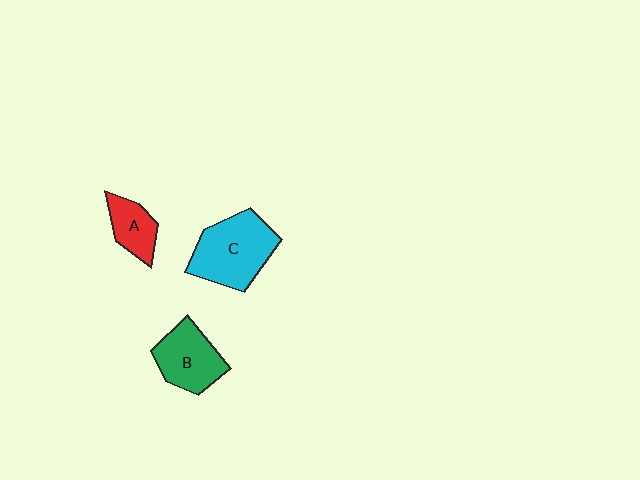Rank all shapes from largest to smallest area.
From largest to smallest: C (cyan), B (green), A (red).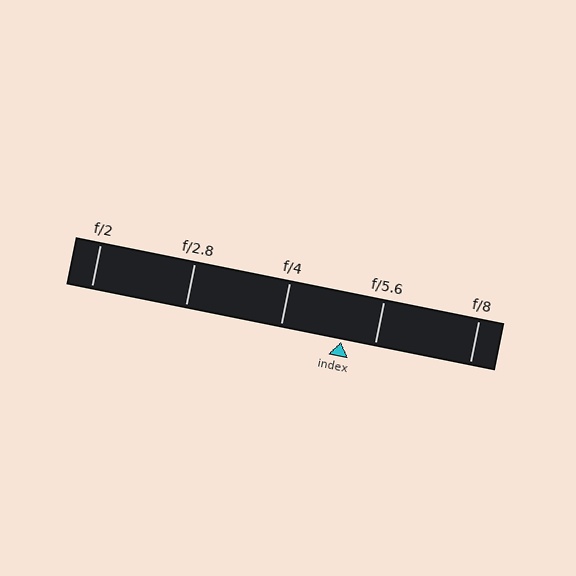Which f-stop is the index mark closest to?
The index mark is closest to f/5.6.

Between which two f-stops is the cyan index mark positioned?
The index mark is between f/4 and f/5.6.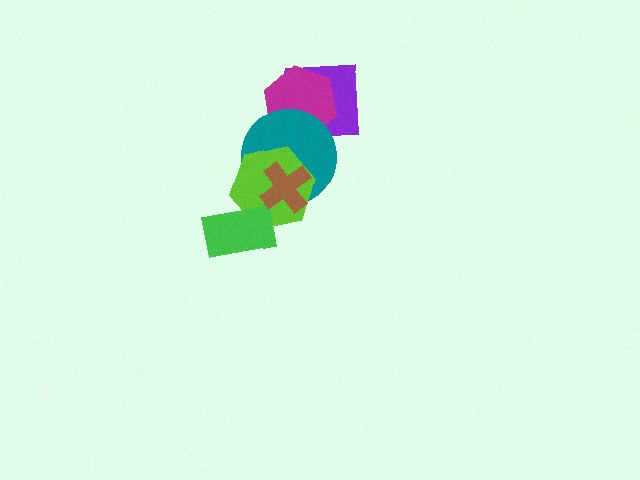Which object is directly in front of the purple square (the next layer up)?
The magenta hexagon is directly in front of the purple square.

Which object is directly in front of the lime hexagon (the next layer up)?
The green rectangle is directly in front of the lime hexagon.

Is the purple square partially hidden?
Yes, it is partially covered by another shape.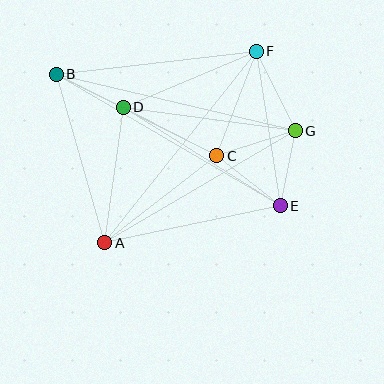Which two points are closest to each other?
Points B and D are closest to each other.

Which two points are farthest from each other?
Points B and E are farthest from each other.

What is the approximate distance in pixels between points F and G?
The distance between F and G is approximately 88 pixels.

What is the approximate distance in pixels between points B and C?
The distance between B and C is approximately 180 pixels.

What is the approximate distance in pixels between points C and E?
The distance between C and E is approximately 81 pixels.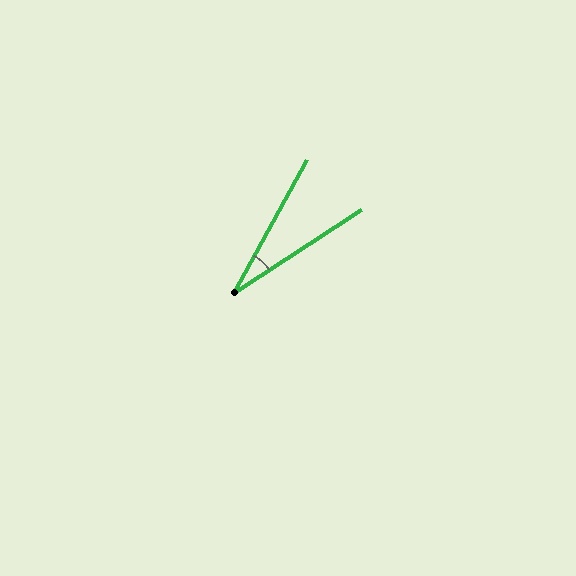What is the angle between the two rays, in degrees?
Approximately 28 degrees.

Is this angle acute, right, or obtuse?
It is acute.